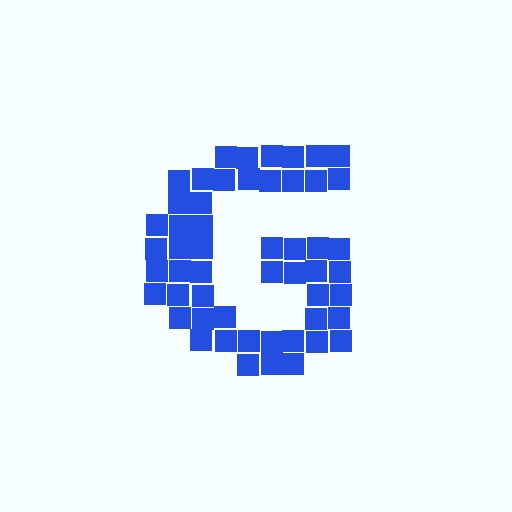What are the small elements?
The small elements are squares.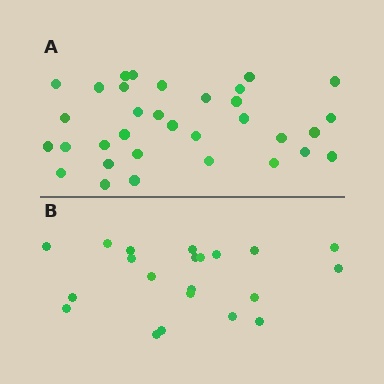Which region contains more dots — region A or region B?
Region A (the top region) has more dots.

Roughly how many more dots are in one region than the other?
Region A has roughly 12 or so more dots than region B.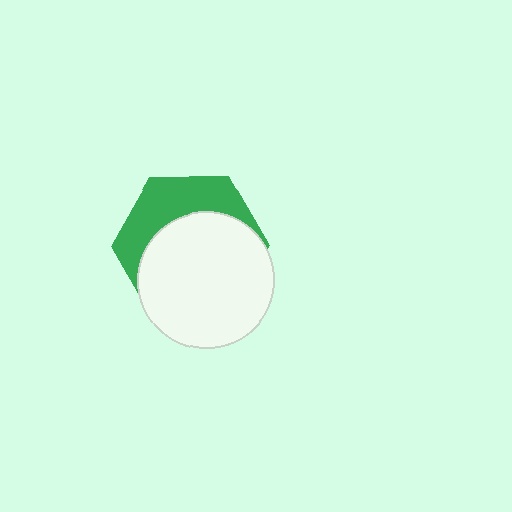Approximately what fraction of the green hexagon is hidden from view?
Roughly 63% of the green hexagon is hidden behind the white circle.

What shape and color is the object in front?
The object in front is a white circle.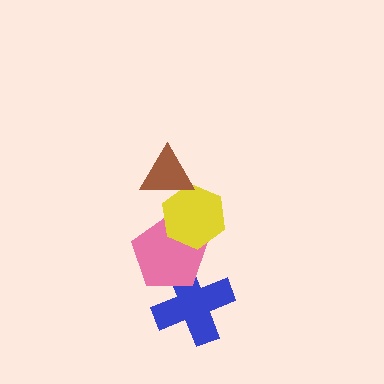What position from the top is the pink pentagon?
The pink pentagon is 3rd from the top.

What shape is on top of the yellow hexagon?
The brown triangle is on top of the yellow hexagon.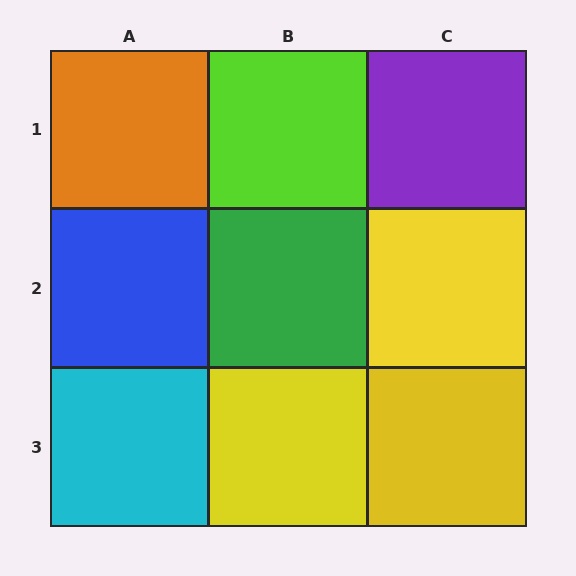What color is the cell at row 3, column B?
Yellow.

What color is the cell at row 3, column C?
Yellow.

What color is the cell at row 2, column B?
Green.